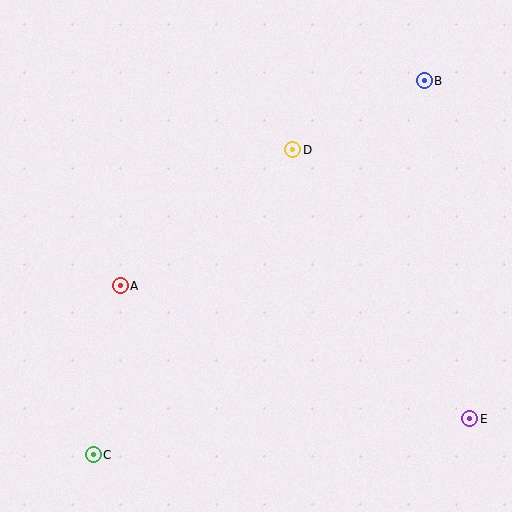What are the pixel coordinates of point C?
Point C is at (93, 455).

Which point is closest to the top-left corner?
Point A is closest to the top-left corner.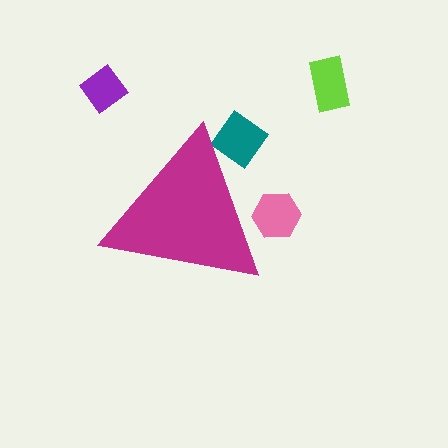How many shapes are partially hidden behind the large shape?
2 shapes are partially hidden.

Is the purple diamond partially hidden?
No, the purple diamond is fully visible.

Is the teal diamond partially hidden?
Yes, the teal diamond is partially hidden behind the magenta triangle.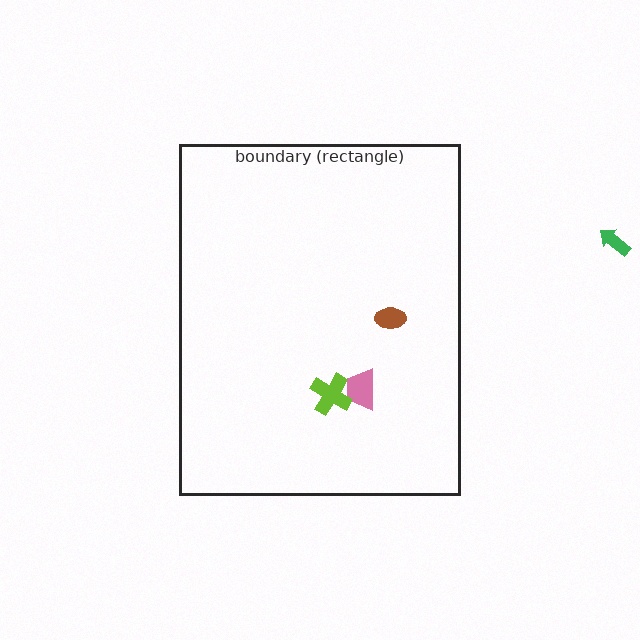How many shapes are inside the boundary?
3 inside, 1 outside.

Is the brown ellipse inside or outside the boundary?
Inside.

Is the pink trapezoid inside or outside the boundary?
Inside.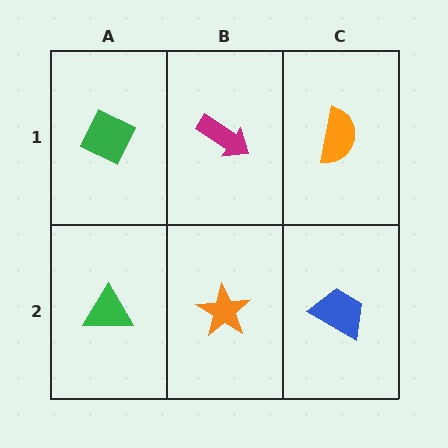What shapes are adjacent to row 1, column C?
A blue trapezoid (row 2, column C), a magenta arrow (row 1, column B).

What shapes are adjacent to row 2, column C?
An orange semicircle (row 1, column C), an orange star (row 2, column B).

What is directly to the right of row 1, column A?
A magenta arrow.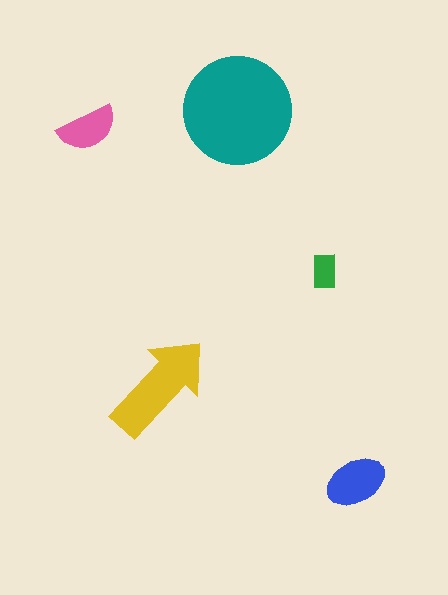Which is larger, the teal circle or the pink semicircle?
The teal circle.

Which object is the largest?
The teal circle.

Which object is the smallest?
The green rectangle.